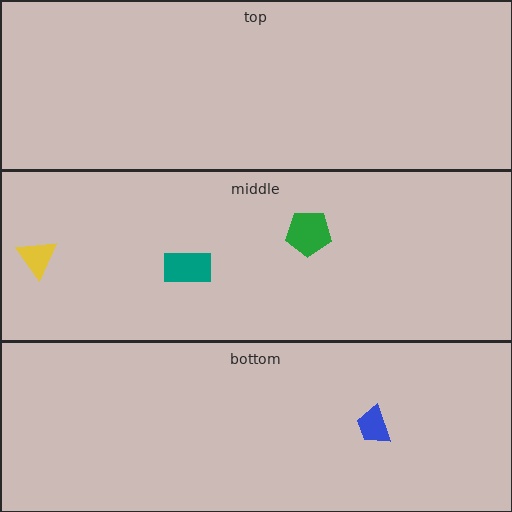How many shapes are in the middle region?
3.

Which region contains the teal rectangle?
The middle region.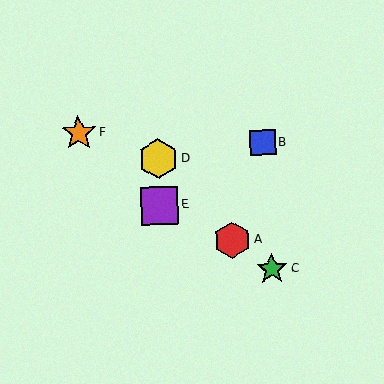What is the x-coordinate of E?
Object E is at x≈160.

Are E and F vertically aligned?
No, E is at x≈160 and F is at x≈79.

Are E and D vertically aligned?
Yes, both are at x≈160.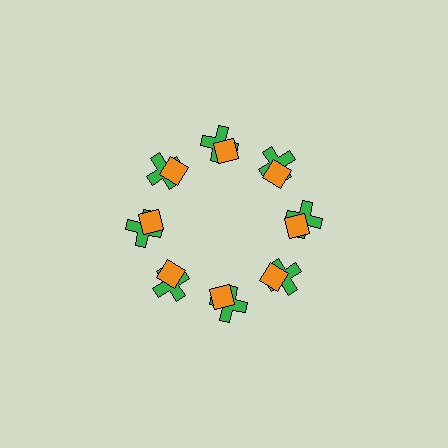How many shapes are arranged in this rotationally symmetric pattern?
There are 16 shapes, arranged in 8 groups of 2.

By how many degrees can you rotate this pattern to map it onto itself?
The pattern maps onto itself every 45 degrees of rotation.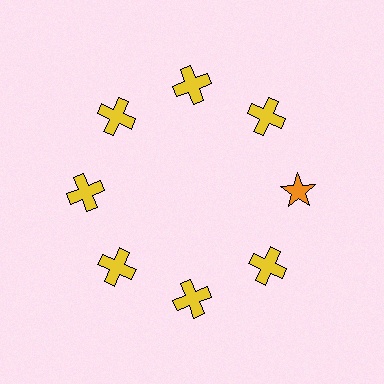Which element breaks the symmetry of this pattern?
The orange star at roughly the 3 o'clock position breaks the symmetry. All other shapes are yellow crosses.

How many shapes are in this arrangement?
There are 8 shapes arranged in a ring pattern.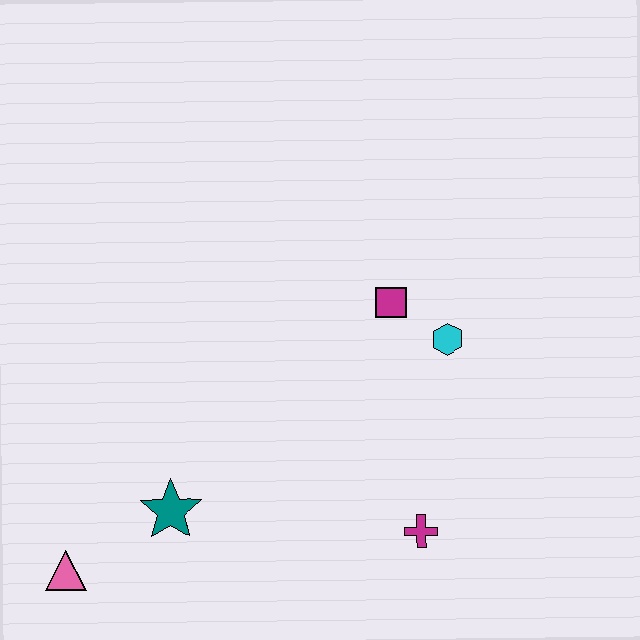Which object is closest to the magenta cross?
The cyan hexagon is closest to the magenta cross.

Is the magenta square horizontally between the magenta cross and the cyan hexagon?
No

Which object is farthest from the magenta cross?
The pink triangle is farthest from the magenta cross.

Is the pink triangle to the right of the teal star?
No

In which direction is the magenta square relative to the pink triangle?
The magenta square is to the right of the pink triangle.